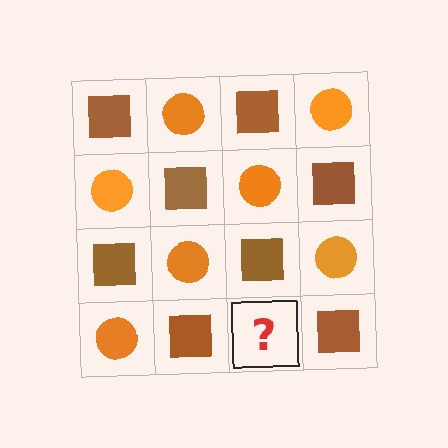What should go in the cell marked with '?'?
The missing cell should contain an orange circle.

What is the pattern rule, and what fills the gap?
The rule is that it alternates brown square and orange circle in a checkerboard pattern. The gap should be filled with an orange circle.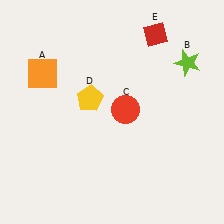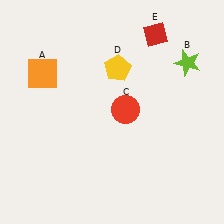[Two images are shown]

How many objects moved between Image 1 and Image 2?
1 object moved between the two images.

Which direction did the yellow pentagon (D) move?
The yellow pentagon (D) moved up.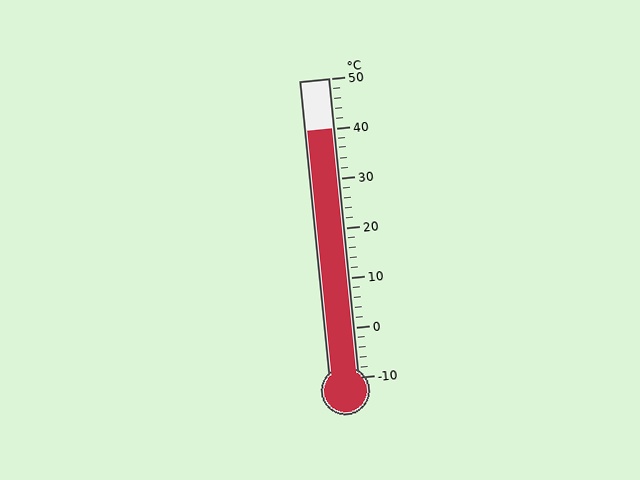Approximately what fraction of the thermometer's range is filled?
The thermometer is filled to approximately 85% of its range.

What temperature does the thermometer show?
The thermometer shows approximately 40°C.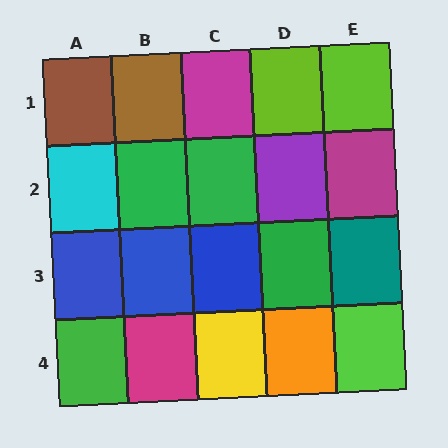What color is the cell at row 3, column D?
Green.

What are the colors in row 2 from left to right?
Cyan, green, green, purple, magenta.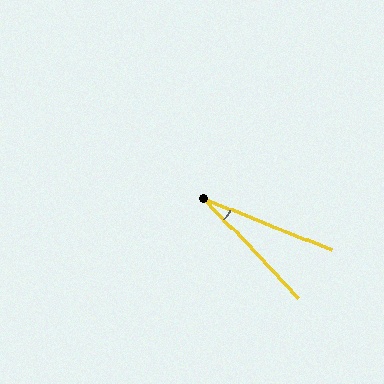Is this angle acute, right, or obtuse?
It is acute.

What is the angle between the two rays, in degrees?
Approximately 25 degrees.